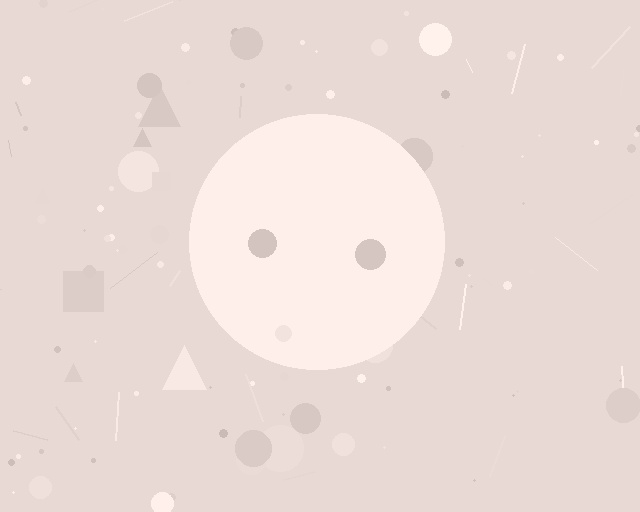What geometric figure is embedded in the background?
A circle is embedded in the background.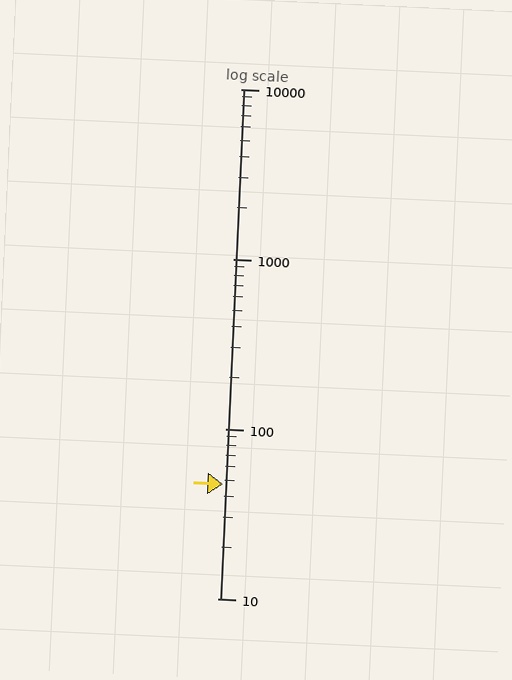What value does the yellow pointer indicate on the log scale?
The pointer indicates approximately 47.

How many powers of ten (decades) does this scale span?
The scale spans 3 decades, from 10 to 10000.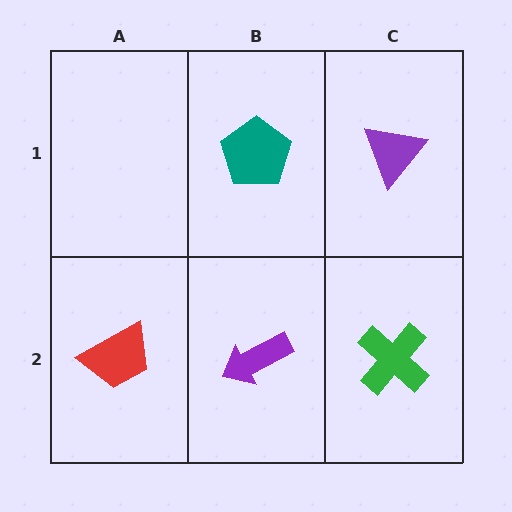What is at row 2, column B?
A purple arrow.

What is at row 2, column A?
A red trapezoid.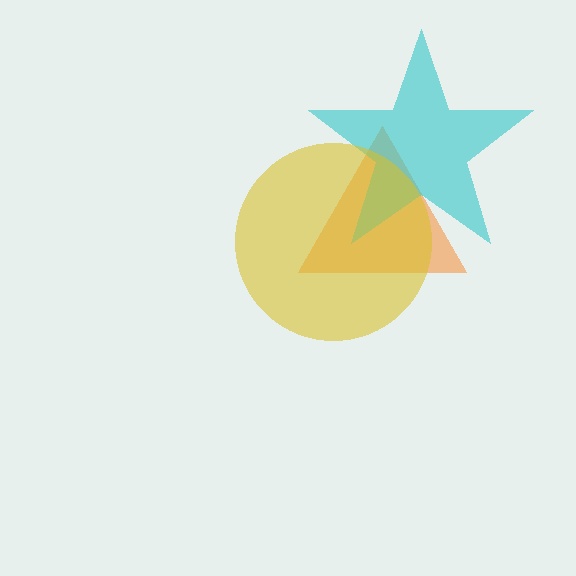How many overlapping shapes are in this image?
There are 3 overlapping shapes in the image.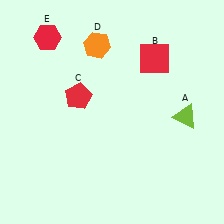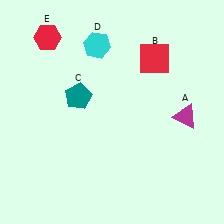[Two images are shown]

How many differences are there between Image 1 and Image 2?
There are 3 differences between the two images.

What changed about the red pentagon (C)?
In Image 1, C is red. In Image 2, it changed to teal.